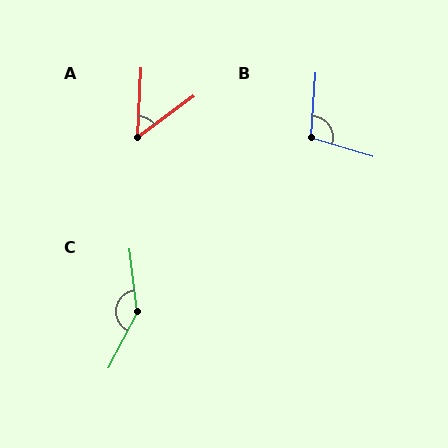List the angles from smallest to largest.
A (51°), B (103°), C (146°).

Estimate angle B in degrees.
Approximately 103 degrees.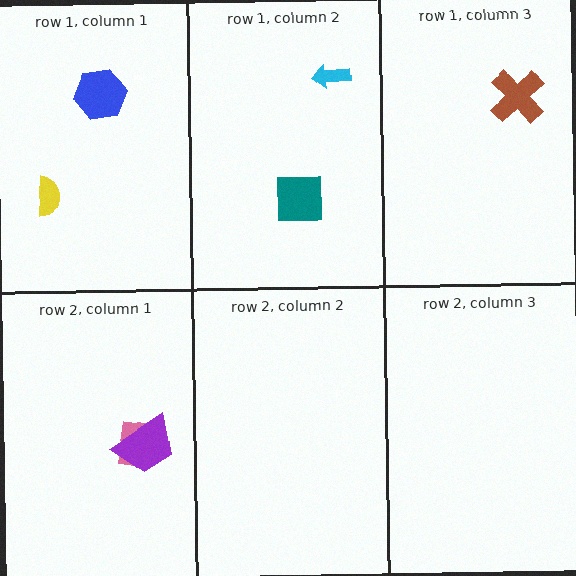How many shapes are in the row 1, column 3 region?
1.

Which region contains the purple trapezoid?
The row 2, column 1 region.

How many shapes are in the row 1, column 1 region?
2.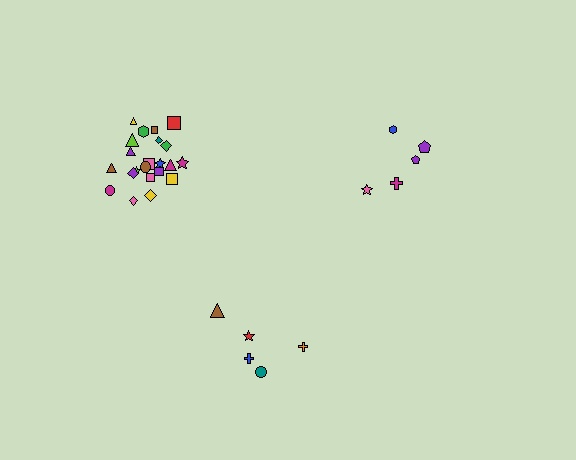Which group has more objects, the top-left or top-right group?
The top-left group.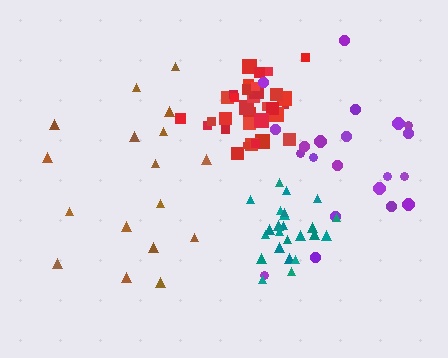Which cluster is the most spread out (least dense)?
Brown.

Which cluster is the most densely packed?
Red.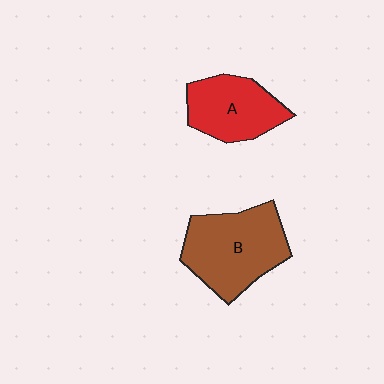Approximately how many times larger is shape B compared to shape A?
Approximately 1.4 times.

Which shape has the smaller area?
Shape A (red).